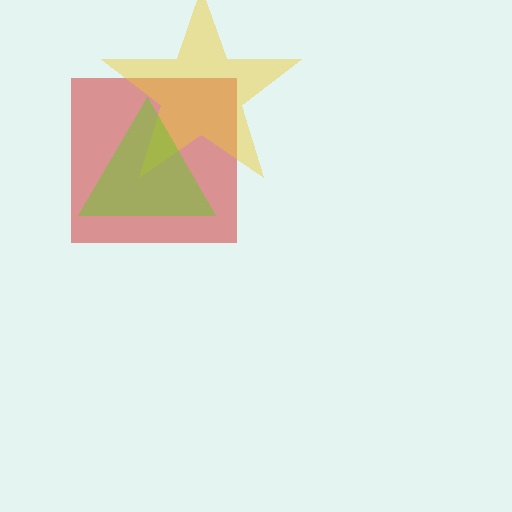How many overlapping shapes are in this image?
There are 3 overlapping shapes in the image.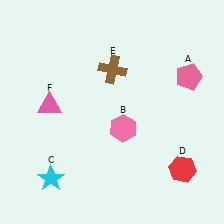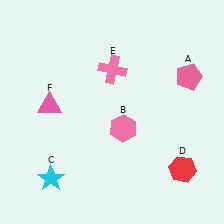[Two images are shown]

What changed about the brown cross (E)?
In Image 1, E is brown. In Image 2, it changed to pink.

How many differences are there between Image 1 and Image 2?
There is 1 difference between the two images.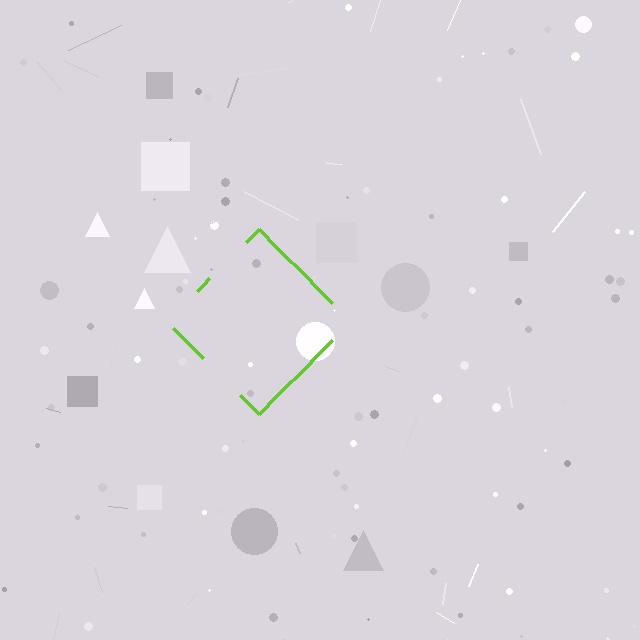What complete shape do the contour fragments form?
The contour fragments form a diamond.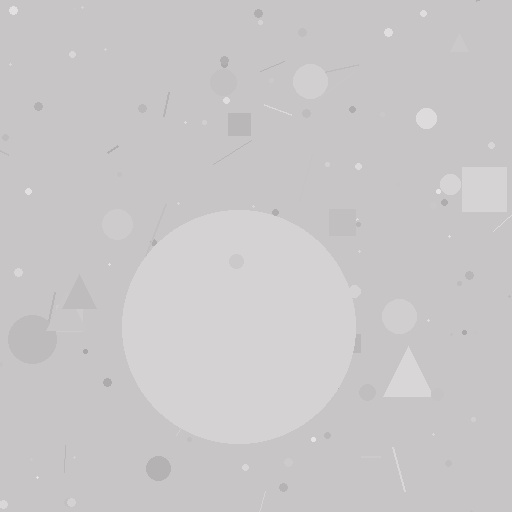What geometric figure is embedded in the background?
A circle is embedded in the background.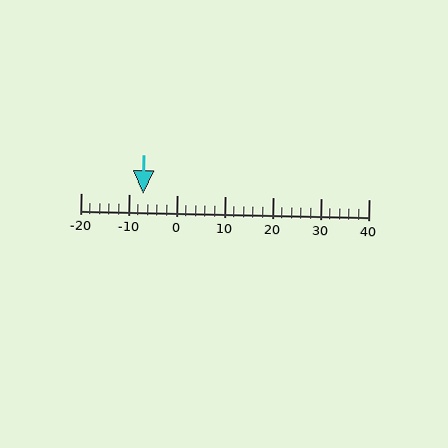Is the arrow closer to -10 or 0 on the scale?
The arrow is closer to -10.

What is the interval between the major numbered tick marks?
The major tick marks are spaced 10 units apart.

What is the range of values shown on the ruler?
The ruler shows values from -20 to 40.